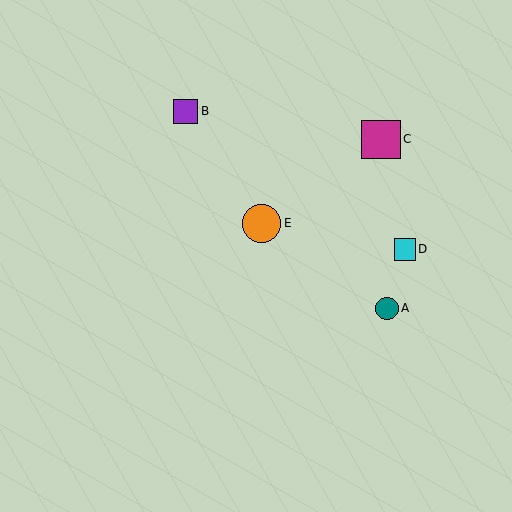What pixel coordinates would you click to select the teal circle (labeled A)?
Click at (387, 308) to select the teal circle A.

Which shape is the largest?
The magenta square (labeled C) is the largest.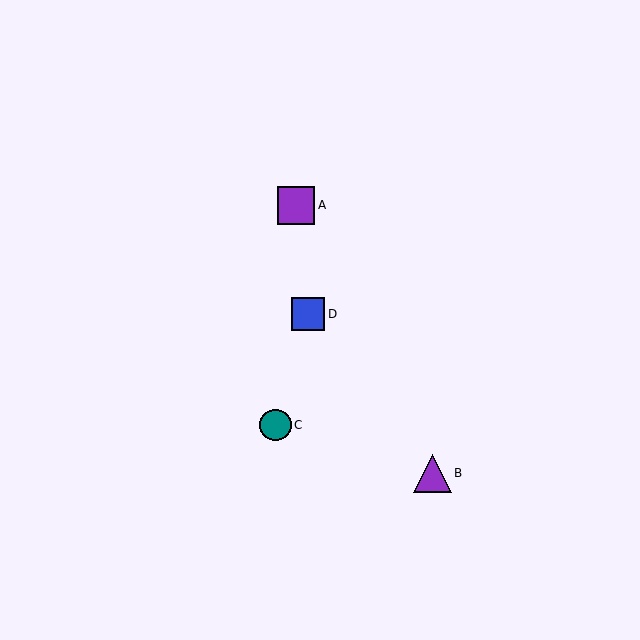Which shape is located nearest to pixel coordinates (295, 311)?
The blue square (labeled D) at (308, 314) is nearest to that location.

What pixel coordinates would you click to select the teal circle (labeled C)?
Click at (275, 425) to select the teal circle C.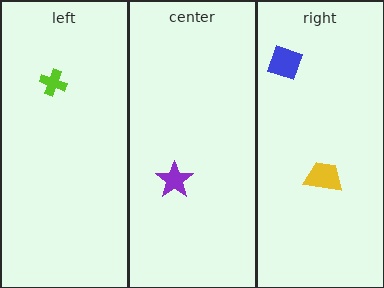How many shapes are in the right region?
2.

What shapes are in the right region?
The yellow trapezoid, the blue diamond.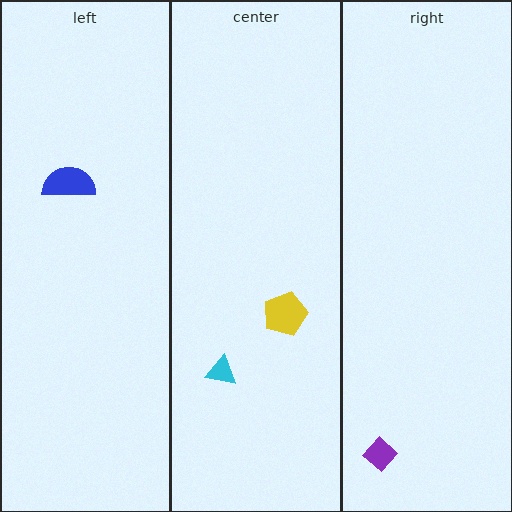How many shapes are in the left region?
1.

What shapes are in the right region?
The purple diamond.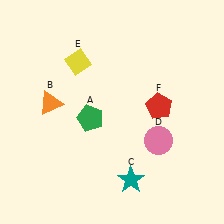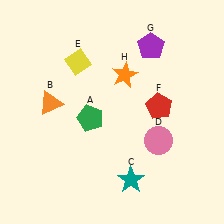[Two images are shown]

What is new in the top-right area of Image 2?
An orange star (H) was added in the top-right area of Image 2.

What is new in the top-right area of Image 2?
A purple pentagon (G) was added in the top-right area of Image 2.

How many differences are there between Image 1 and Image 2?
There are 2 differences between the two images.